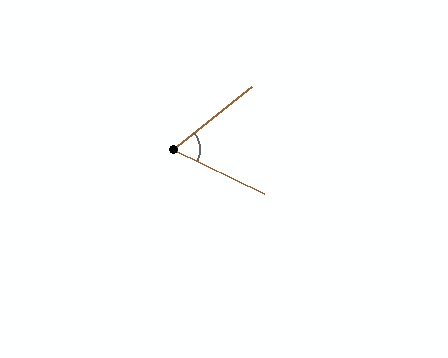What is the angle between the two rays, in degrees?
Approximately 64 degrees.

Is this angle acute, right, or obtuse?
It is acute.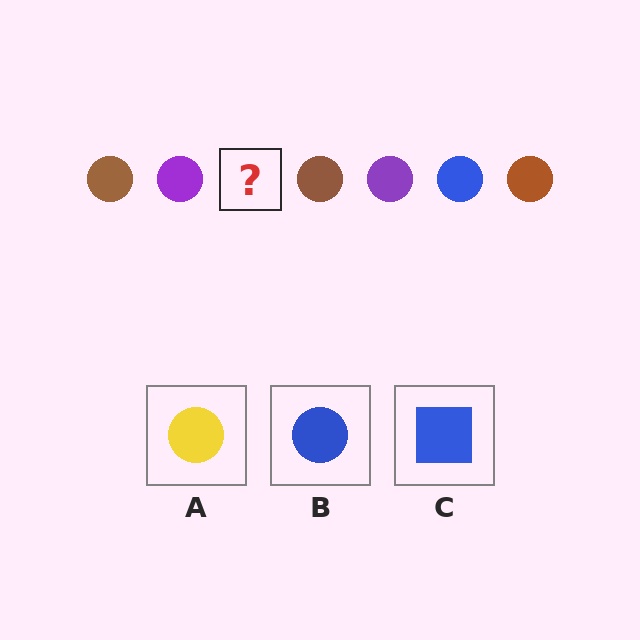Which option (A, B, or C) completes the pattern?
B.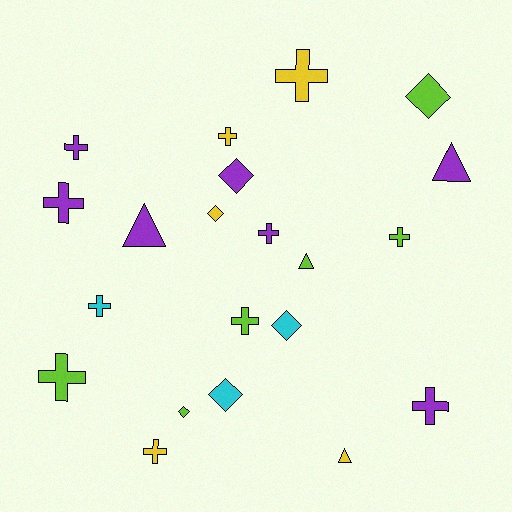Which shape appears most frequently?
Cross, with 11 objects.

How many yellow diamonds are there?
There is 1 yellow diamond.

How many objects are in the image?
There are 21 objects.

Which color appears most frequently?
Purple, with 7 objects.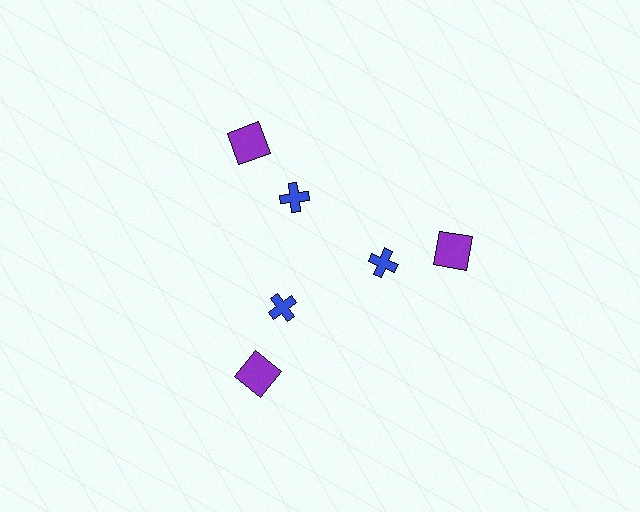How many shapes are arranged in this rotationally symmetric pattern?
There are 6 shapes, arranged in 3 groups of 2.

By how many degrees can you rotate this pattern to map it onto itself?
The pattern maps onto itself every 120 degrees of rotation.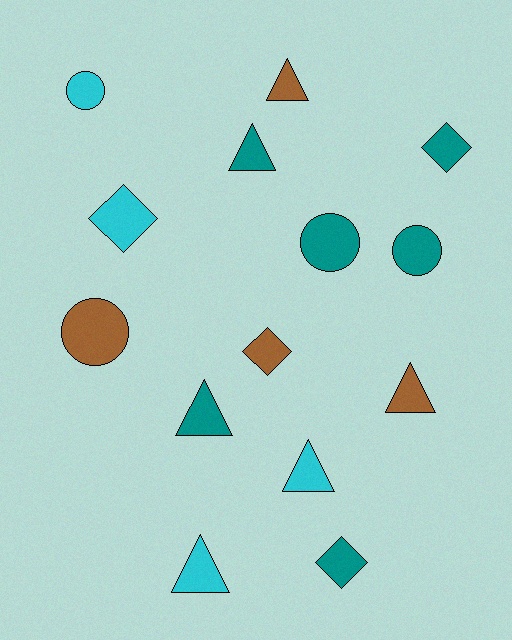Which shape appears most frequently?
Triangle, with 6 objects.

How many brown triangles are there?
There are 2 brown triangles.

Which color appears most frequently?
Teal, with 6 objects.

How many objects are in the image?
There are 14 objects.